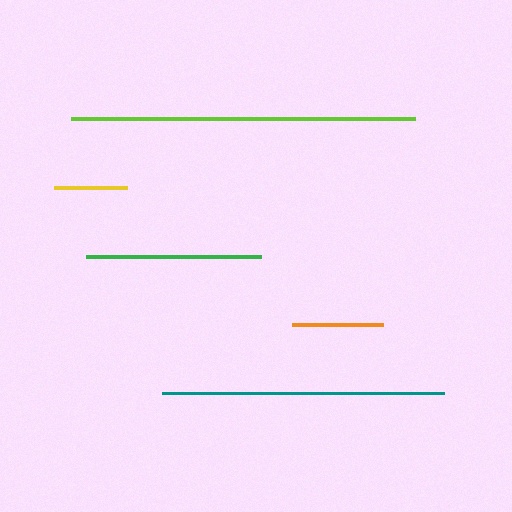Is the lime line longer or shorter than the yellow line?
The lime line is longer than the yellow line.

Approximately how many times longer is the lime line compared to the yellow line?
The lime line is approximately 4.7 times the length of the yellow line.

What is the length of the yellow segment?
The yellow segment is approximately 73 pixels long.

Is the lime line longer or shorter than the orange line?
The lime line is longer than the orange line.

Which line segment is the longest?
The lime line is the longest at approximately 345 pixels.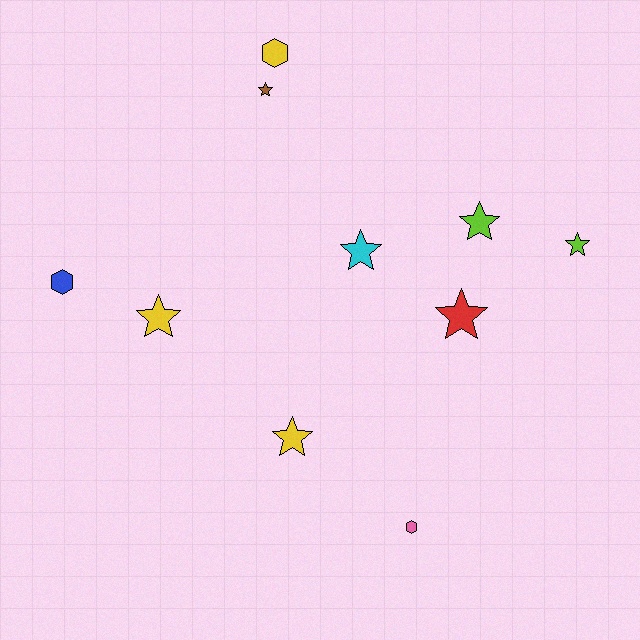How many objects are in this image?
There are 10 objects.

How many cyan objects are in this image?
There is 1 cyan object.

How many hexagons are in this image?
There are 3 hexagons.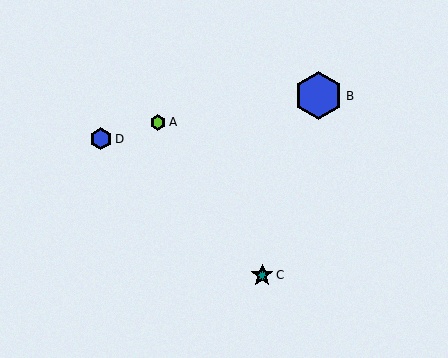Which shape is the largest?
The blue hexagon (labeled B) is the largest.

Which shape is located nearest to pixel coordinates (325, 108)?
The blue hexagon (labeled B) at (319, 96) is nearest to that location.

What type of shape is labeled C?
Shape C is a teal star.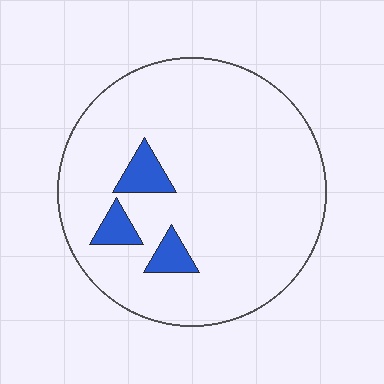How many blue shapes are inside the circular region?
3.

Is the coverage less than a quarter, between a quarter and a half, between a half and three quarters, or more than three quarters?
Less than a quarter.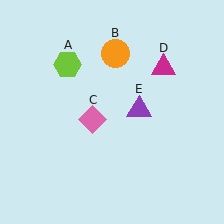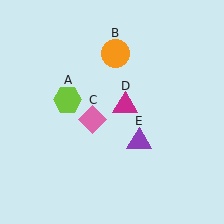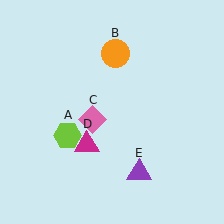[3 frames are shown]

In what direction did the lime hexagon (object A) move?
The lime hexagon (object A) moved down.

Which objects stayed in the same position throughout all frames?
Orange circle (object B) and pink diamond (object C) remained stationary.